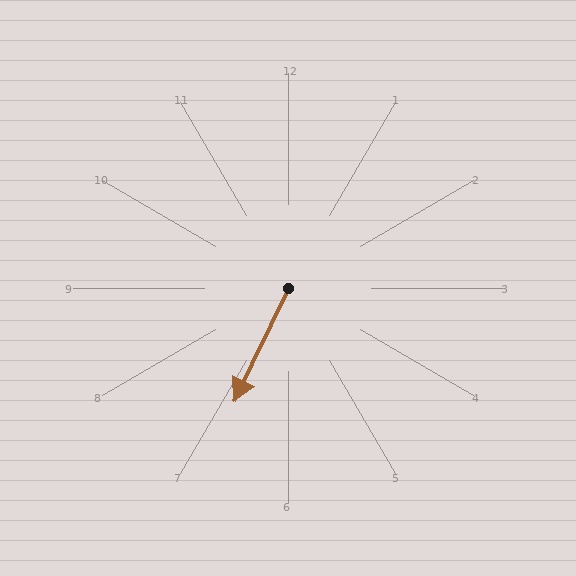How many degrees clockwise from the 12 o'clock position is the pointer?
Approximately 206 degrees.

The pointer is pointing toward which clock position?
Roughly 7 o'clock.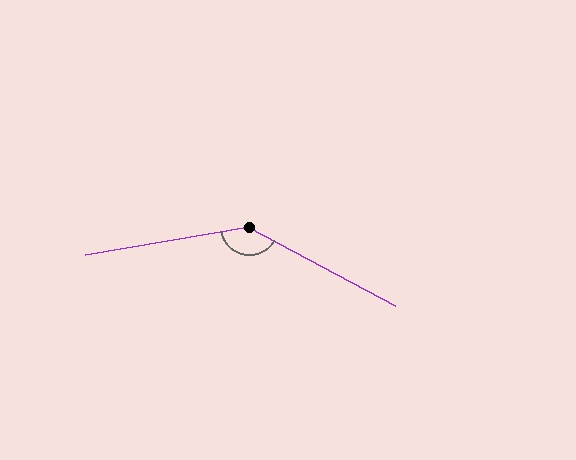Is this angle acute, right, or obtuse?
It is obtuse.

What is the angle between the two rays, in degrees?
Approximately 142 degrees.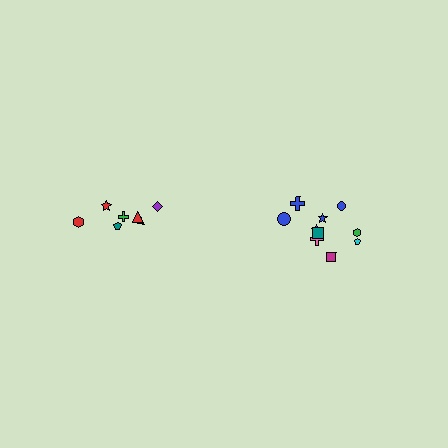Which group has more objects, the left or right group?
The right group.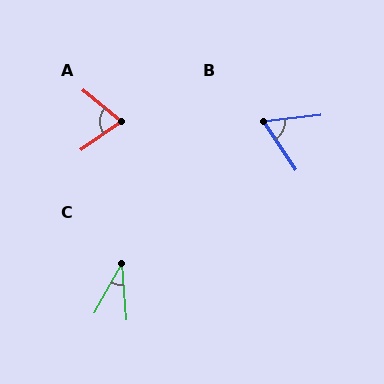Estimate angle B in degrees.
Approximately 62 degrees.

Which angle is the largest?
A, at approximately 74 degrees.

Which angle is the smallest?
C, at approximately 34 degrees.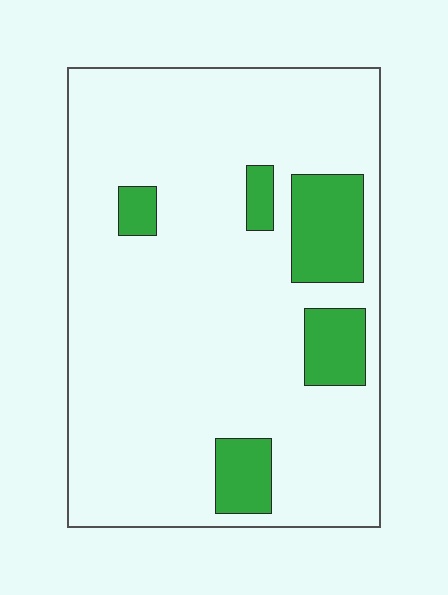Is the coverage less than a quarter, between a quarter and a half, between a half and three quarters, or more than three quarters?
Less than a quarter.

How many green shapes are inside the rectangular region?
5.